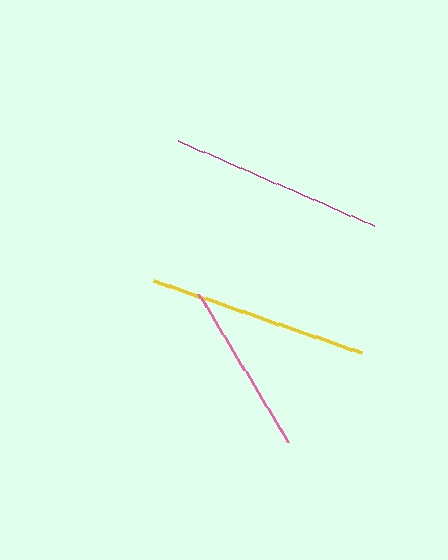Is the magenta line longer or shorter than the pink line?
The magenta line is longer than the pink line.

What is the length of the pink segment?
The pink segment is approximately 173 pixels long.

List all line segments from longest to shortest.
From longest to shortest: yellow, magenta, pink.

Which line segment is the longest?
The yellow line is the longest at approximately 221 pixels.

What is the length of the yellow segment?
The yellow segment is approximately 221 pixels long.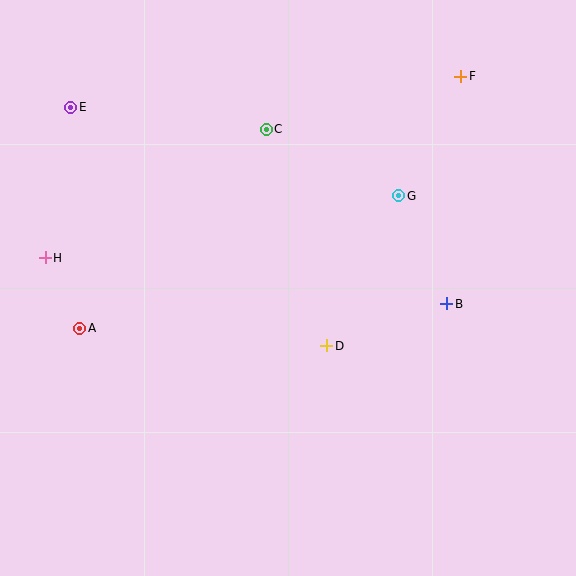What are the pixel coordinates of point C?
Point C is at (266, 129).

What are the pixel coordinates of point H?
Point H is at (45, 258).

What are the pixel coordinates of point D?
Point D is at (327, 346).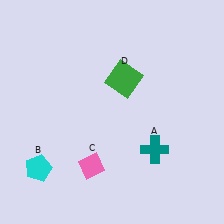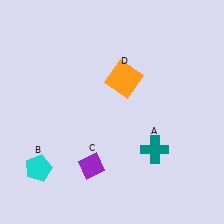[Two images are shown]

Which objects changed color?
C changed from pink to purple. D changed from green to orange.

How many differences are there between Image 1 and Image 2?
There are 2 differences between the two images.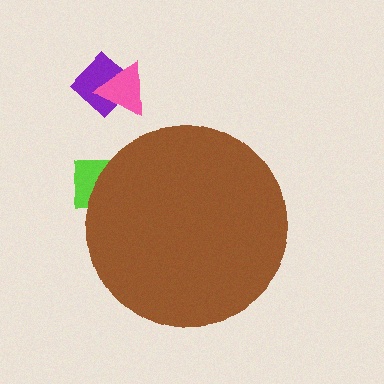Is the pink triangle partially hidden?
No, the pink triangle is fully visible.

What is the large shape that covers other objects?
A brown circle.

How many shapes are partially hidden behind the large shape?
1 shape is partially hidden.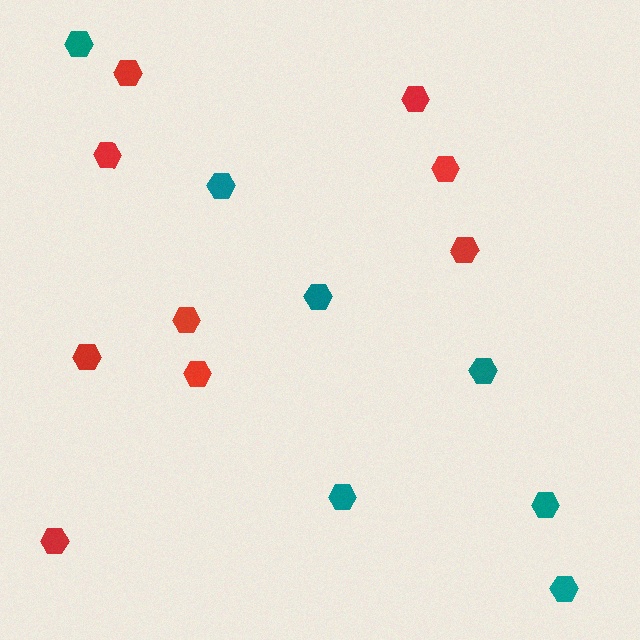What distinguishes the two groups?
There are 2 groups: one group of red hexagons (9) and one group of teal hexagons (7).